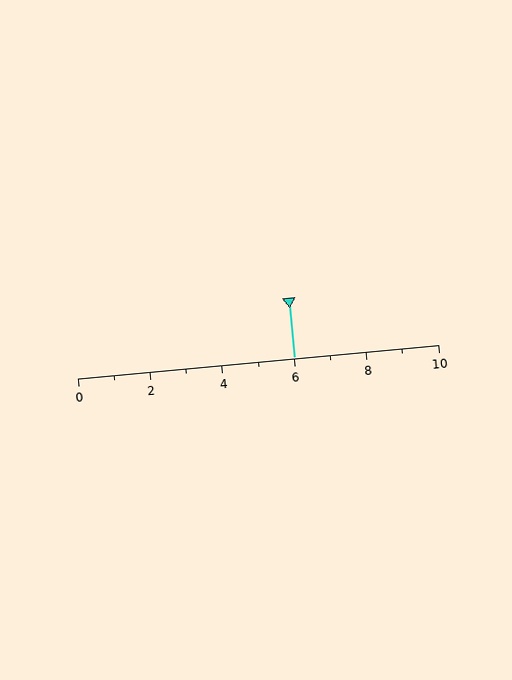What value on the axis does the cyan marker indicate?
The marker indicates approximately 6.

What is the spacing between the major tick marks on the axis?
The major ticks are spaced 2 apart.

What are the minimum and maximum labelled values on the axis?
The axis runs from 0 to 10.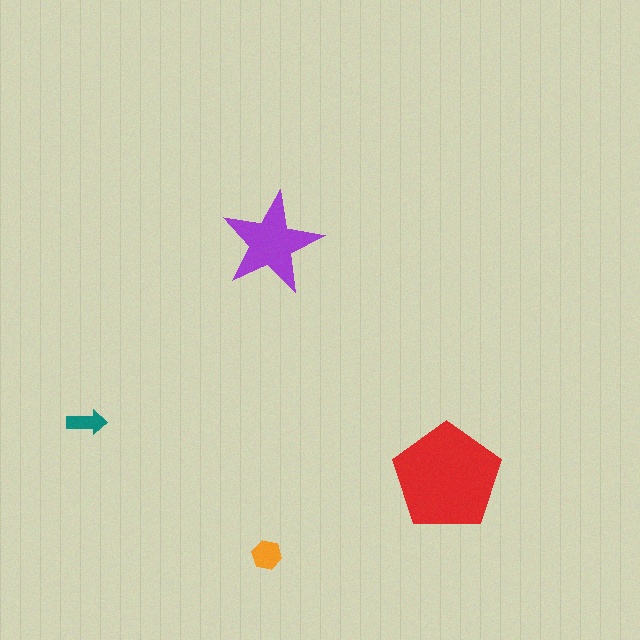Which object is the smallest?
The teal arrow.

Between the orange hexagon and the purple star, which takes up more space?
The purple star.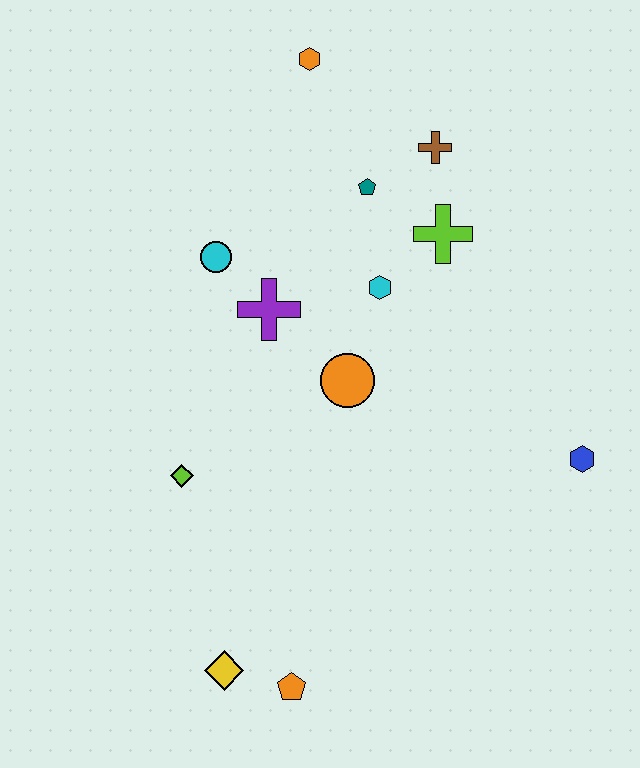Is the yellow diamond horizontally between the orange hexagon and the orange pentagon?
No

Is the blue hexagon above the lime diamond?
Yes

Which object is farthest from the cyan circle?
The orange pentagon is farthest from the cyan circle.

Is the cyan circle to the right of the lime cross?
No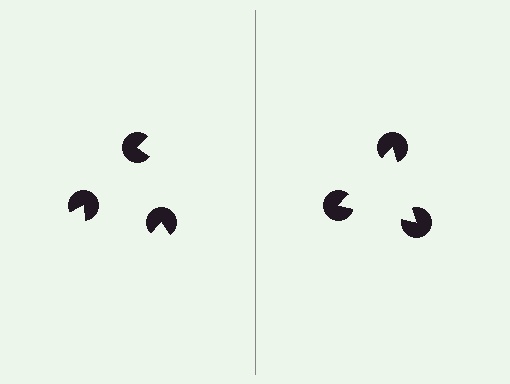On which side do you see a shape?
An illusory triangle appears on the right side. On the left side the wedge cuts are rotated, so no coherent shape forms.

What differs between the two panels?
The pac-man discs are positioned identically on both sides; only the wedge orientations differ. On the right they align to a triangle; on the left they are misaligned.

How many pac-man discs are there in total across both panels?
6 — 3 on each side.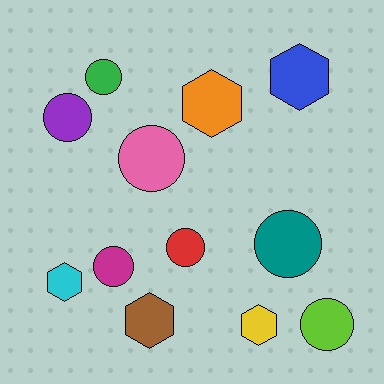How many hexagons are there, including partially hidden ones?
There are 5 hexagons.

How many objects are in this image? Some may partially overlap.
There are 12 objects.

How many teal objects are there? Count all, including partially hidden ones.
There is 1 teal object.